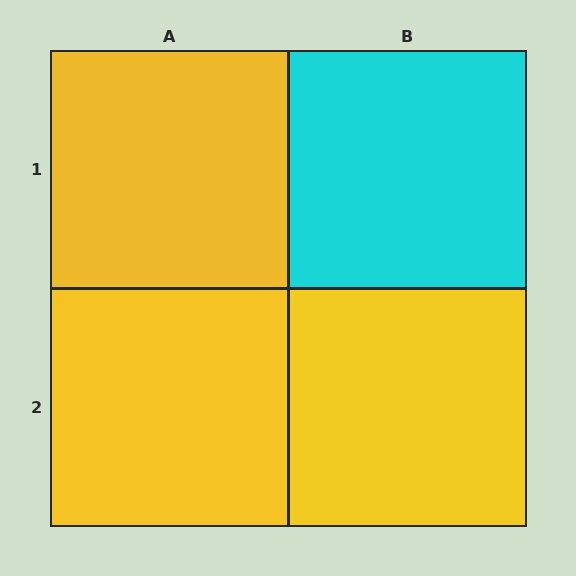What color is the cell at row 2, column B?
Yellow.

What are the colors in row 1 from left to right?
Yellow, cyan.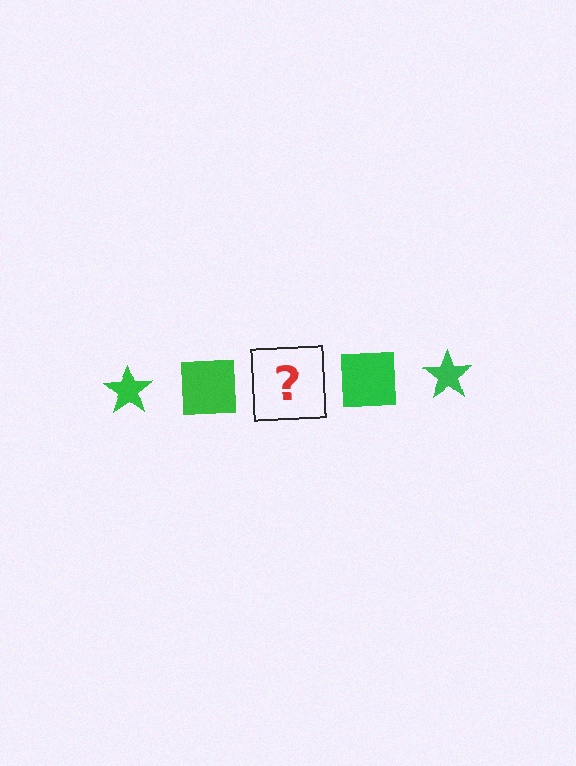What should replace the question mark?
The question mark should be replaced with a green star.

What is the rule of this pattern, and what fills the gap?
The rule is that the pattern cycles through star, square shapes in green. The gap should be filled with a green star.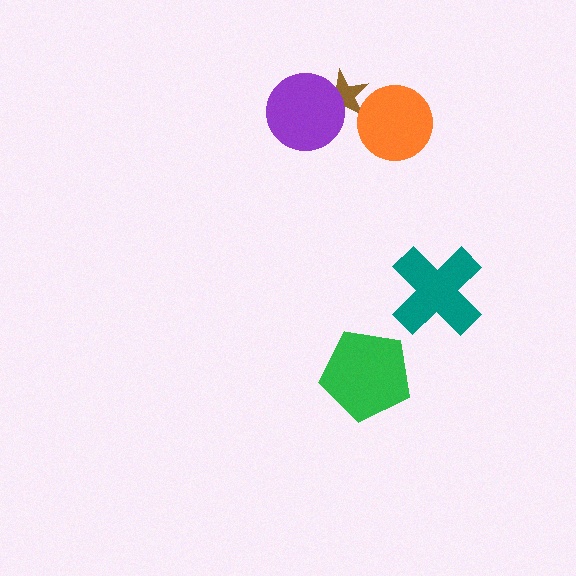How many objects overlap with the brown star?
2 objects overlap with the brown star.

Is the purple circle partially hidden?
No, no other shape covers it.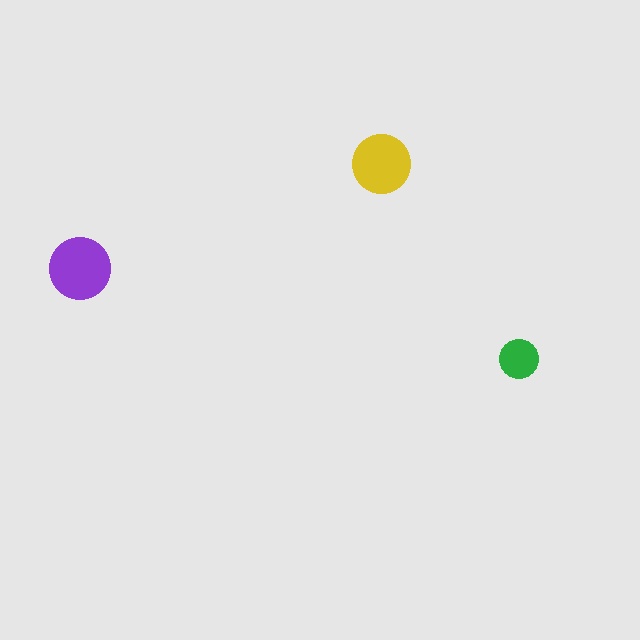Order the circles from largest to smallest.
the purple one, the yellow one, the green one.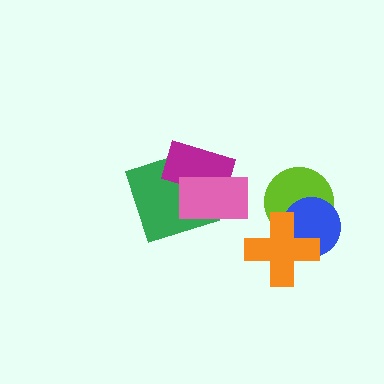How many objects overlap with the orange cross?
2 objects overlap with the orange cross.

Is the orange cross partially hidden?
No, no other shape covers it.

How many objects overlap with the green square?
2 objects overlap with the green square.